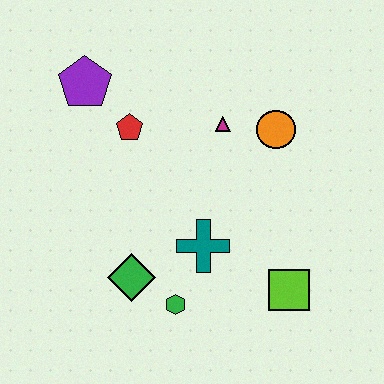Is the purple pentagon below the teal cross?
No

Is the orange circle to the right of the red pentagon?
Yes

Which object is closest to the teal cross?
The green hexagon is closest to the teal cross.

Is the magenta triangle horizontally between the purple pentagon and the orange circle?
Yes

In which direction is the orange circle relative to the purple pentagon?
The orange circle is to the right of the purple pentagon.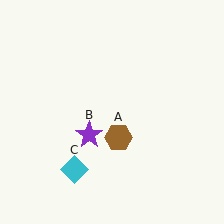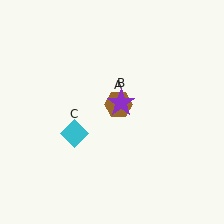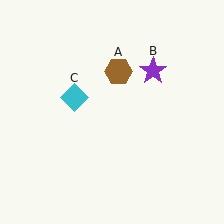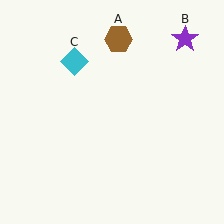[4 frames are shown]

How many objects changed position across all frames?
3 objects changed position: brown hexagon (object A), purple star (object B), cyan diamond (object C).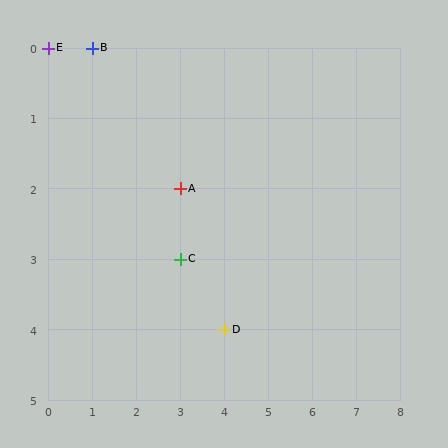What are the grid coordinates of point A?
Point A is at grid coordinates (3, 2).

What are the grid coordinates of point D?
Point D is at grid coordinates (4, 4).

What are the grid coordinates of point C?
Point C is at grid coordinates (3, 3).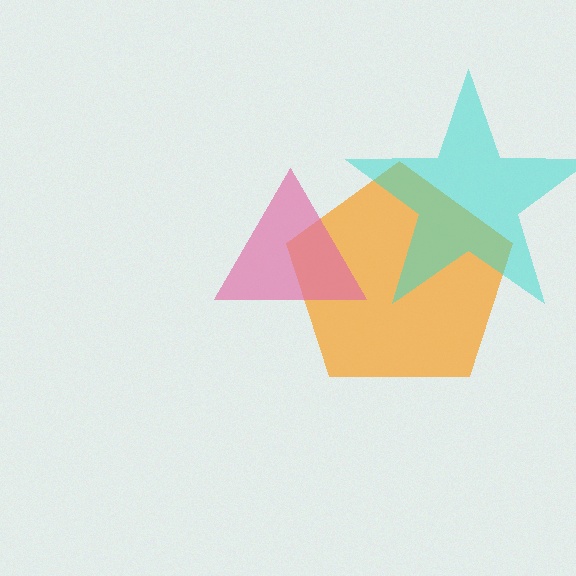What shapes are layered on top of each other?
The layered shapes are: an orange pentagon, a pink triangle, a cyan star.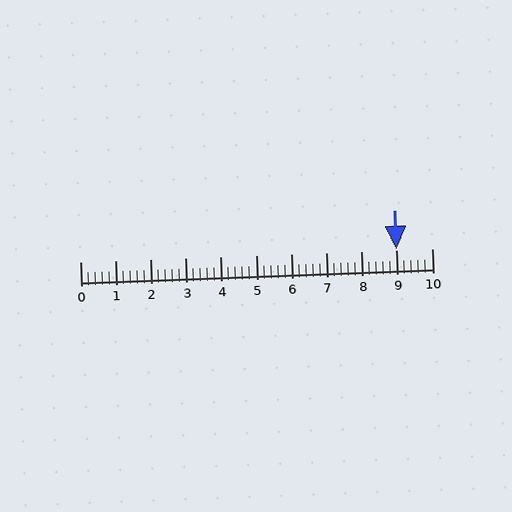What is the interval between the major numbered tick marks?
The major tick marks are spaced 1 units apart.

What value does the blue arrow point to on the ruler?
The blue arrow points to approximately 9.0.